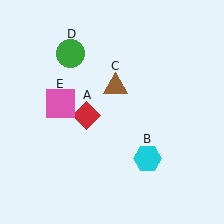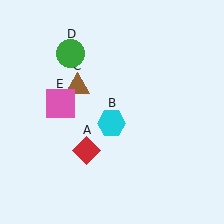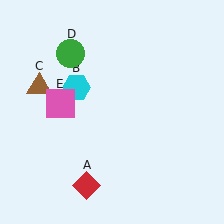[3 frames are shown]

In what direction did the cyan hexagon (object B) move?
The cyan hexagon (object B) moved up and to the left.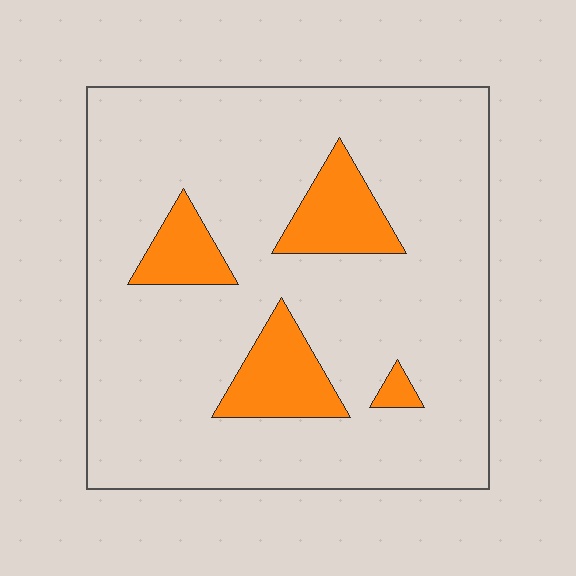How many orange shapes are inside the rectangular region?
4.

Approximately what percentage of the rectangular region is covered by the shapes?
Approximately 15%.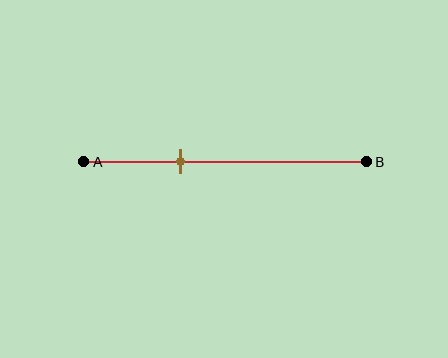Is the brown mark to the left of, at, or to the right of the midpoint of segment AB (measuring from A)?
The brown mark is to the left of the midpoint of segment AB.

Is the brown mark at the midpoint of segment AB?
No, the mark is at about 35% from A, not at the 50% midpoint.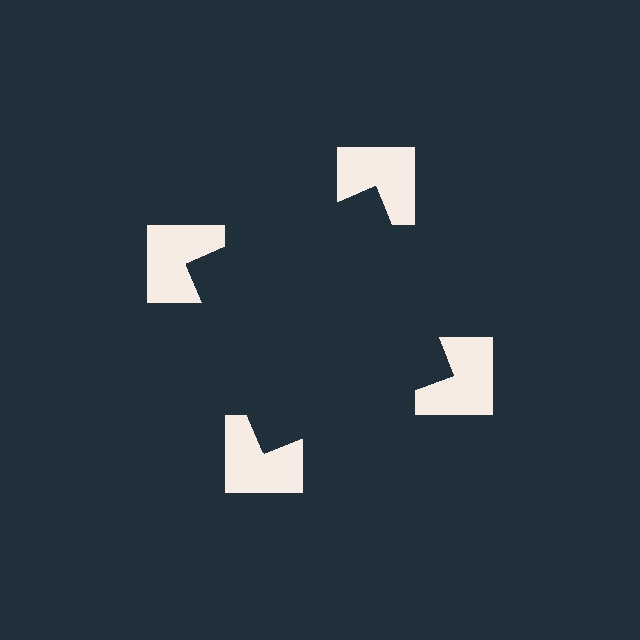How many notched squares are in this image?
There are 4 — one at each vertex of the illusory square.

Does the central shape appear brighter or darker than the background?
It typically appears slightly darker than the background, even though no actual brightness change is drawn.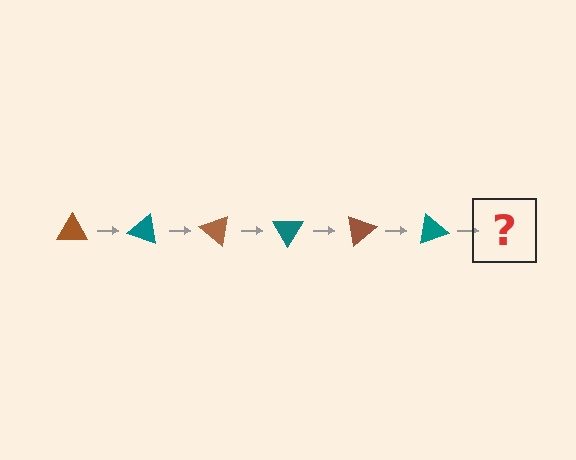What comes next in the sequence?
The next element should be a brown triangle, rotated 120 degrees from the start.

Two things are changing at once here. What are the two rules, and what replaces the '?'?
The two rules are that it rotates 20 degrees each step and the color cycles through brown and teal. The '?' should be a brown triangle, rotated 120 degrees from the start.